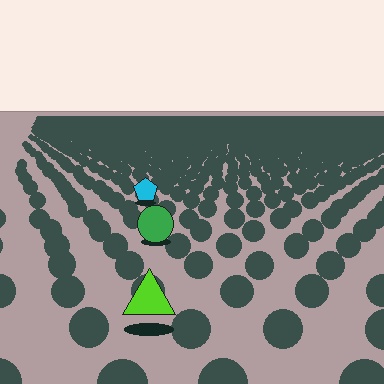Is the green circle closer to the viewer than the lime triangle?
No. The lime triangle is closer — you can tell from the texture gradient: the ground texture is coarser near it.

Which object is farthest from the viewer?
The cyan pentagon is farthest from the viewer. It appears smaller and the ground texture around it is denser.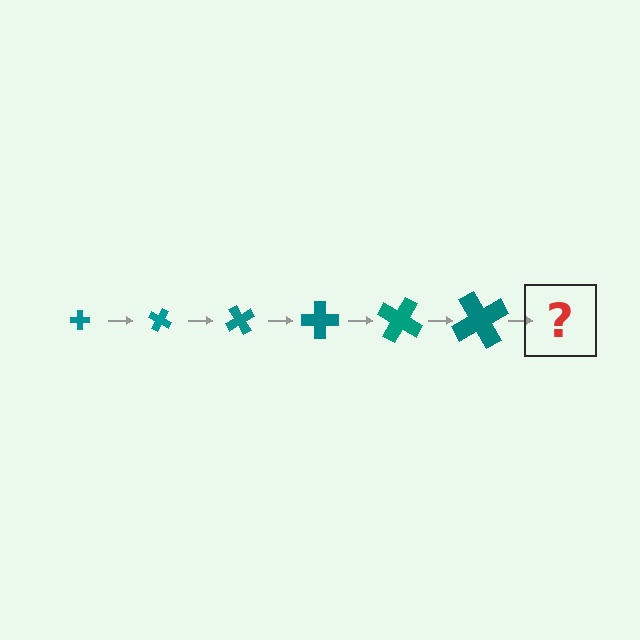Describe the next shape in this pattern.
It should be a cross, larger than the previous one and rotated 180 degrees from the start.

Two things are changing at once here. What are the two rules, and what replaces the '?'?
The two rules are that the cross grows larger each step and it rotates 30 degrees each step. The '?' should be a cross, larger than the previous one and rotated 180 degrees from the start.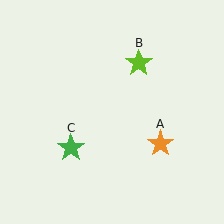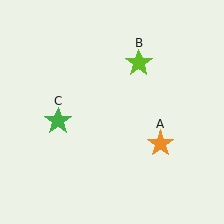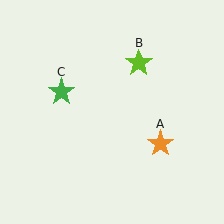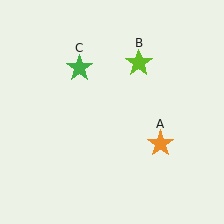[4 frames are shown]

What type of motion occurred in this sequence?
The green star (object C) rotated clockwise around the center of the scene.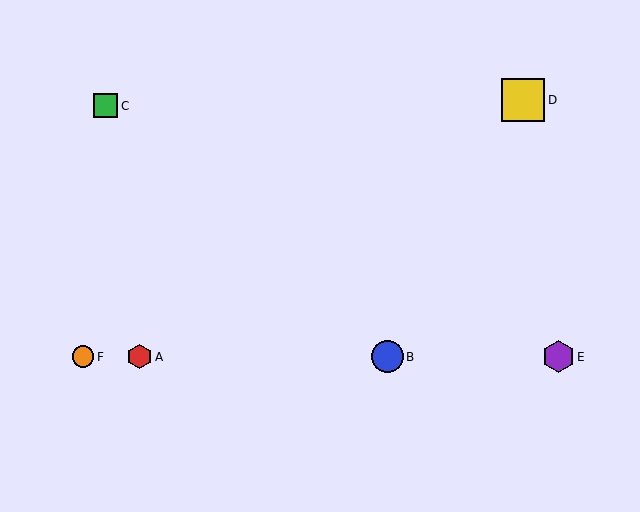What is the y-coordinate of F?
Object F is at y≈357.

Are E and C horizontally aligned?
No, E is at y≈357 and C is at y≈106.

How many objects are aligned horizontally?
4 objects (A, B, E, F) are aligned horizontally.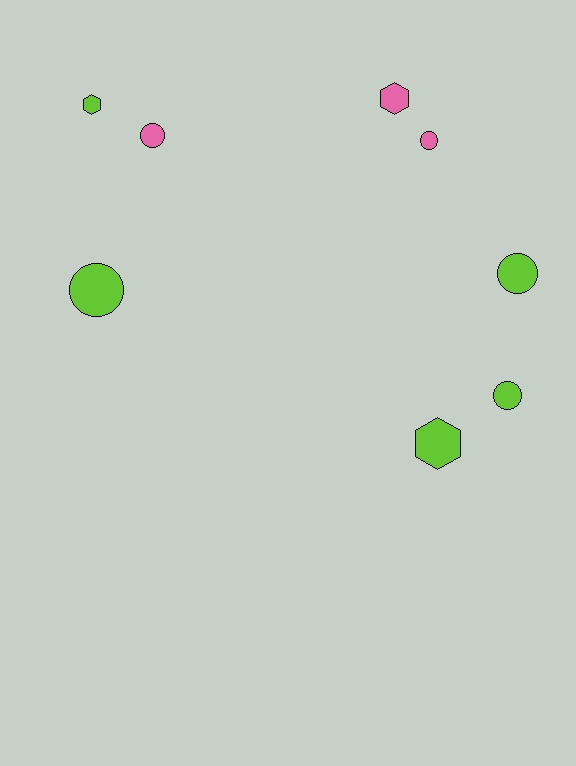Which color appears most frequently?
Lime, with 5 objects.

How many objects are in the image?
There are 8 objects.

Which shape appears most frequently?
Circle, with 5 objects.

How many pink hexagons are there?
There is 1 pink hexagon.